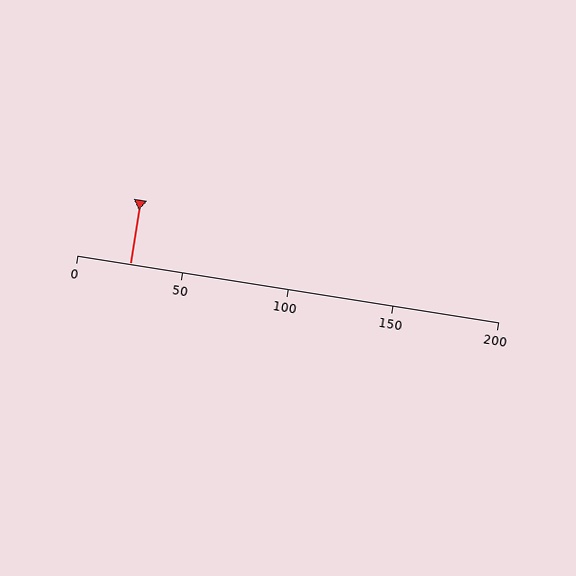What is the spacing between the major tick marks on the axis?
The major ticks are spaced 50 apart.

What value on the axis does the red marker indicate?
The marker indicates approximately 25.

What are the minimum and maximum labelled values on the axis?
The axis runs from 0 to 200.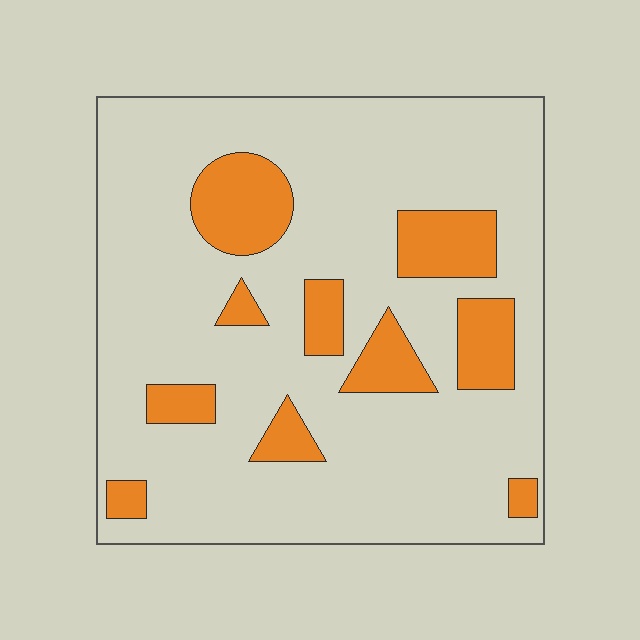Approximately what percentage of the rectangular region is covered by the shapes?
Approximately 20%.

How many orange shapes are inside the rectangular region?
10.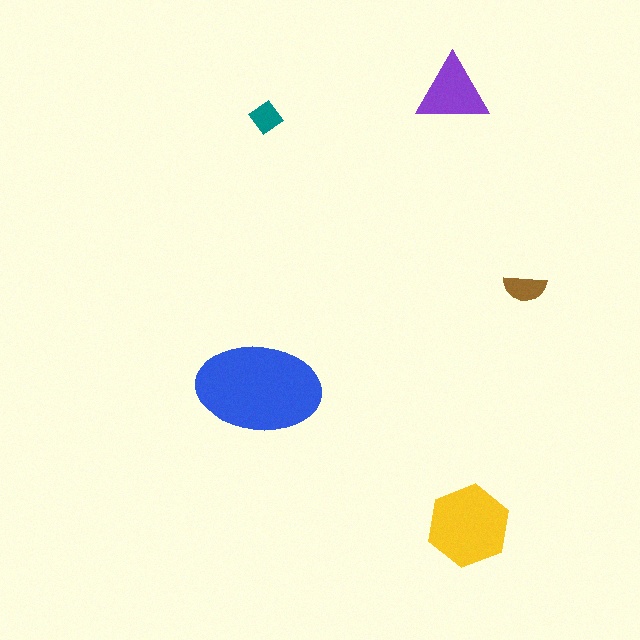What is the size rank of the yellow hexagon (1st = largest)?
2nd.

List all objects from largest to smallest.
The blue ellipse, the yellow hexagon, the purple triangle, the brown semicircle, the teal diamond.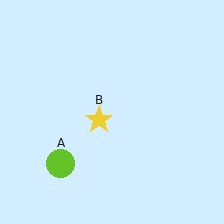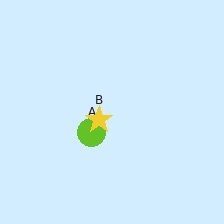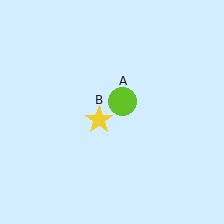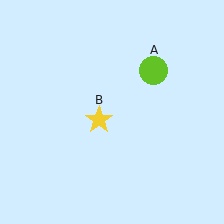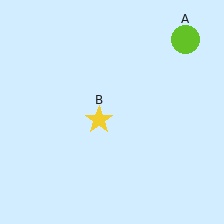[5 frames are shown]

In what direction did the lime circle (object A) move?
The lime circle (object A) moved up and to the right.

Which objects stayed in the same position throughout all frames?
Yellow star (object B) remained stationary.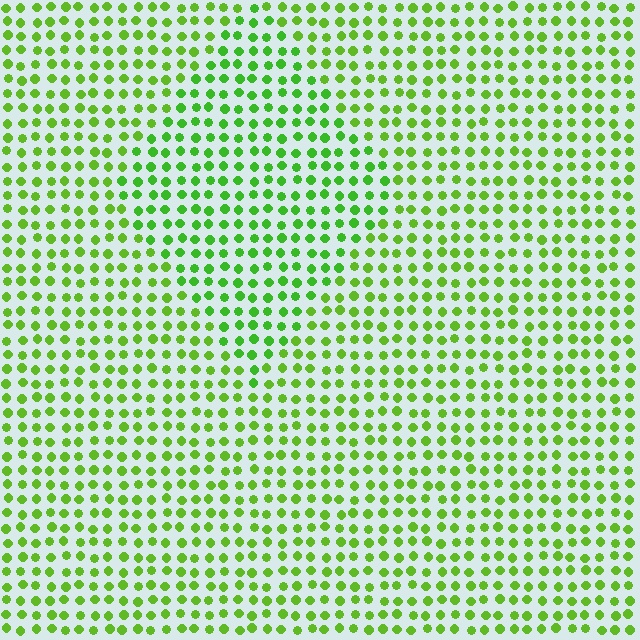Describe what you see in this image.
The image is filled with small lime elements in a uniform arrangement. A diamond-shaped region is visible where the elements are tinted to a slightly different hue, forming a subtle color boundary.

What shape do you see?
I see a diamond.